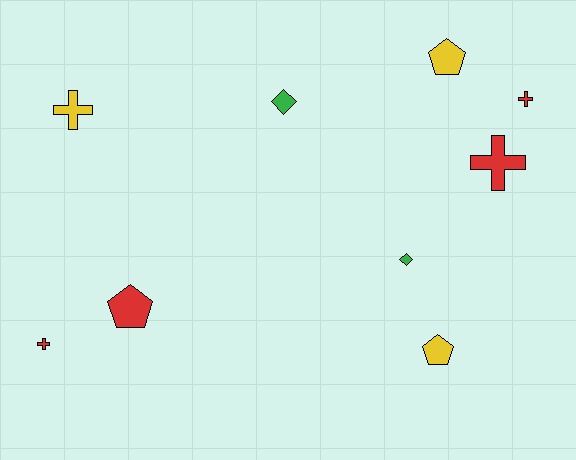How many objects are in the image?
There are 9 objects.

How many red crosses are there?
There are 3 red crosses.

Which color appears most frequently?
Red, with 4 objects.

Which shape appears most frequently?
Cross, with 4 objects.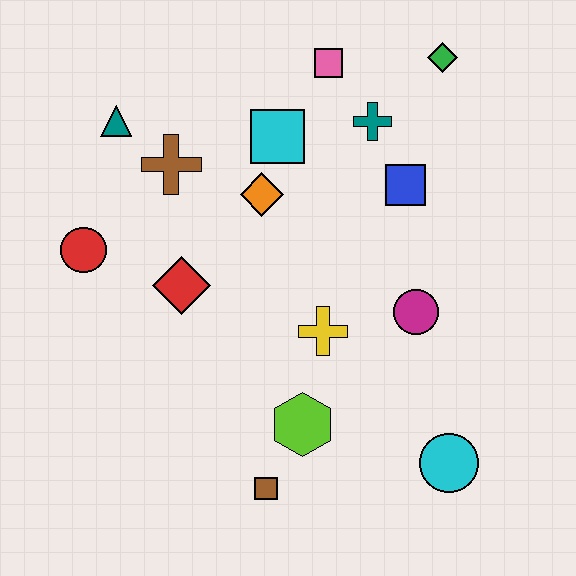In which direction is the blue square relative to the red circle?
The blue square is to the right of the red circle.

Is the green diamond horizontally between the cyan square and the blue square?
No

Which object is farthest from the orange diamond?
The cyan circle is farthest from the orange diamond.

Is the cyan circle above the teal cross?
No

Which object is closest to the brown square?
The lime hexagon is closest to the brown square.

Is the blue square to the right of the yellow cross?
Yes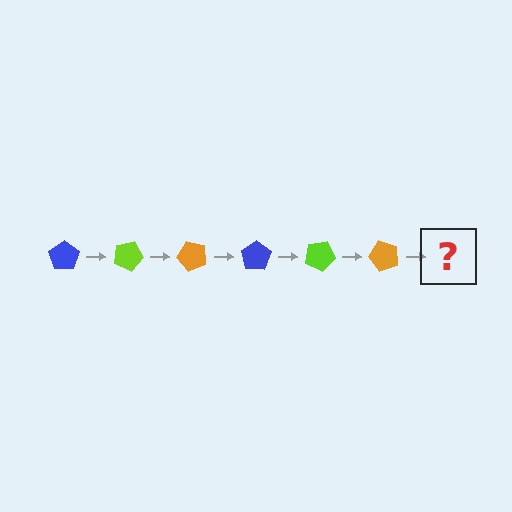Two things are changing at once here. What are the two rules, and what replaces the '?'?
The two rules are that it rotates 25 degrees each step and the color cycles through blue, lime, and orange. The '?' should be a blue pentagon, rotated 150 degrees from the start.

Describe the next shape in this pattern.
It should be a blue pentagon, rotated 150 degrees from the start.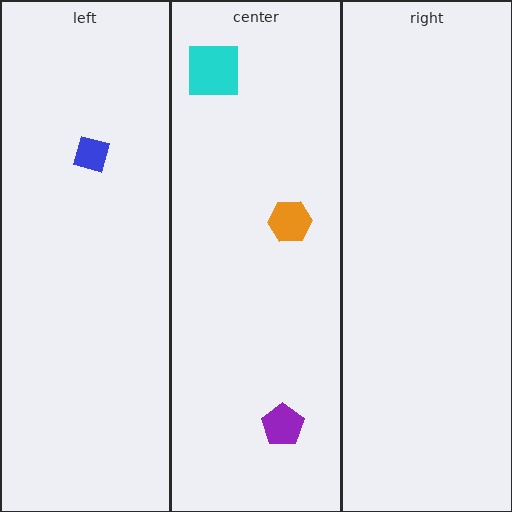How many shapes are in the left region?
1.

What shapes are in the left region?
The blue diamond.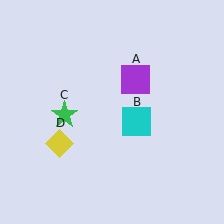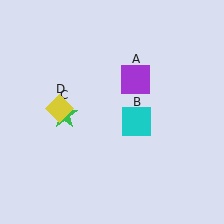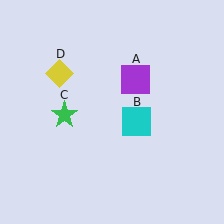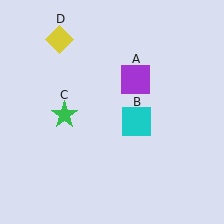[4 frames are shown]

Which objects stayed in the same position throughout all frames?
Purple square (object A) and cyan square (object B) and green star (object C) remained stationary.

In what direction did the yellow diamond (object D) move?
The yellow diamond (object D) moved up.